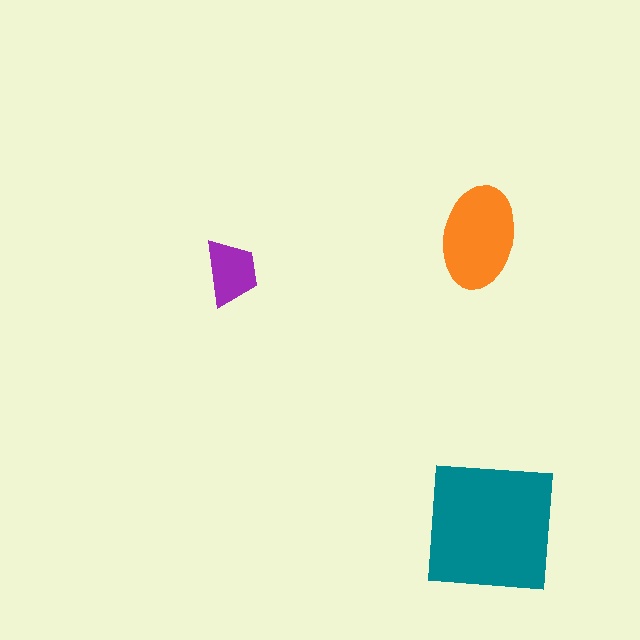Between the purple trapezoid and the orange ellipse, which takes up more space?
The orange ellipse.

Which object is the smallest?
The purple trapezoid.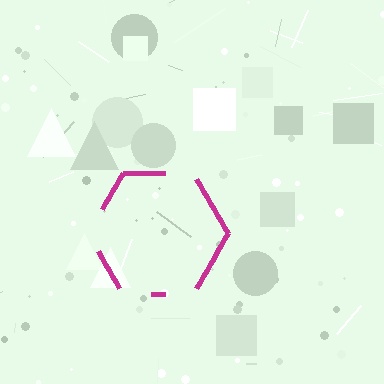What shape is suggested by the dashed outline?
The dashed outline suggests a hexagon.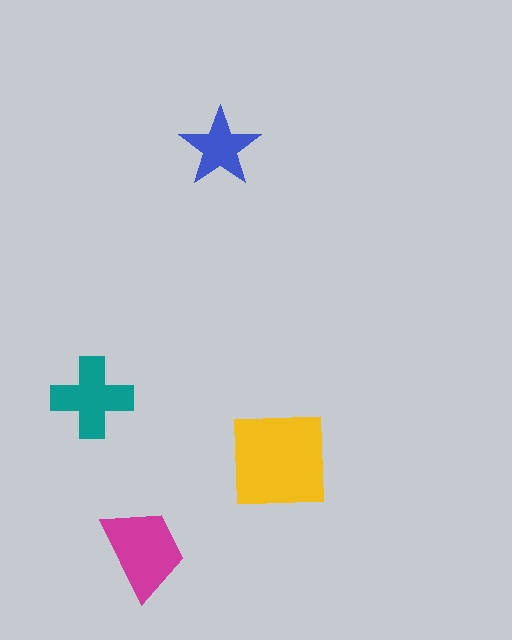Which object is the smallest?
The blue star.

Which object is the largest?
The yellow square.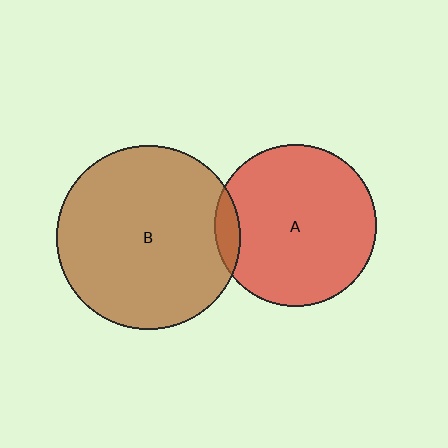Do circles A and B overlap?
Yes.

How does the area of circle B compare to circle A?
Approximately 1.3 times.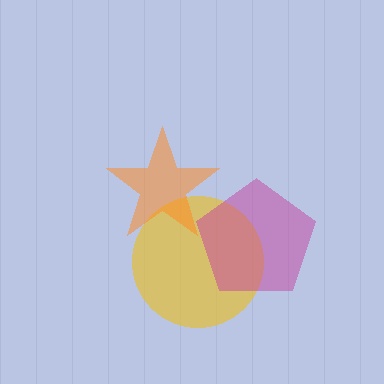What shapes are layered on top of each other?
The layered shapes are: a yellow circle, an orange star, a magenta pentagon.